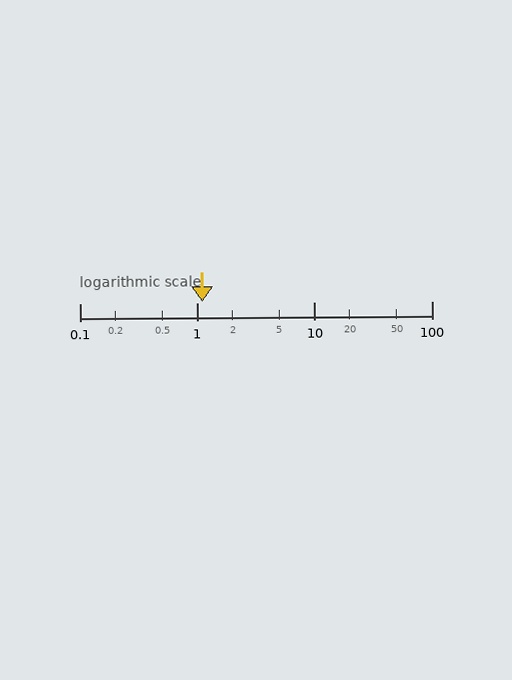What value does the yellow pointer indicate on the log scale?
The pointer indicates approximately 1.1.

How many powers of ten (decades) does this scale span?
The scale spans 3 decades, from 0.1 to 100.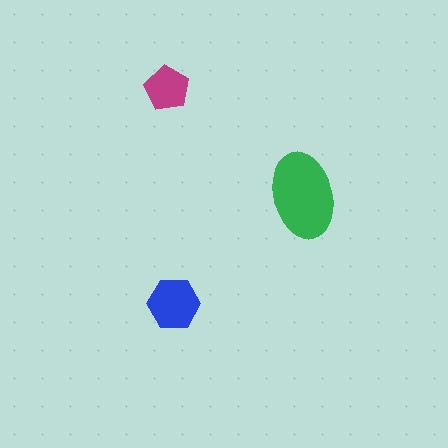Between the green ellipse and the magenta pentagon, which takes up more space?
The green ellipse.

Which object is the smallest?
The magenta pentagon.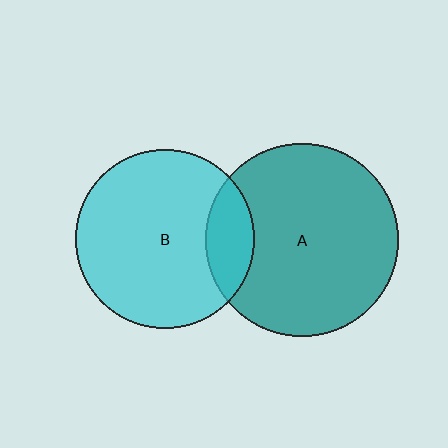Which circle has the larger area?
Circle A (teal).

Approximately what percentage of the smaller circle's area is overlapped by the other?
Approximately 15%.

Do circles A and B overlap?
Yes.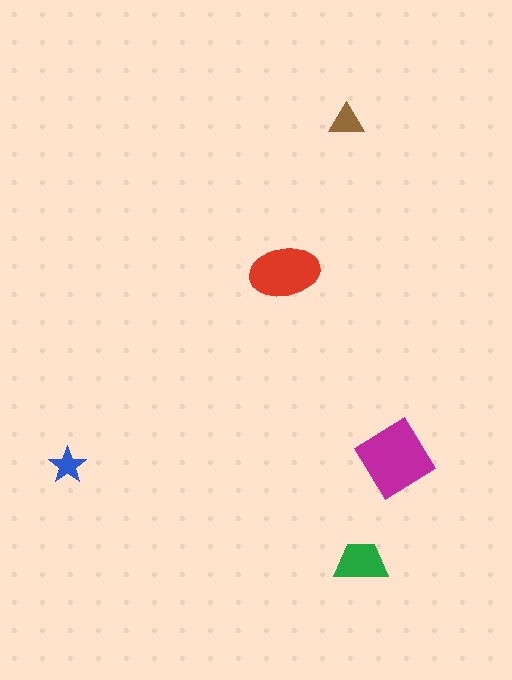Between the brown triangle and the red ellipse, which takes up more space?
The red ellipse.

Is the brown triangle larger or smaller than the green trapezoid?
Smaller.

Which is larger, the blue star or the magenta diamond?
The magenta diamond.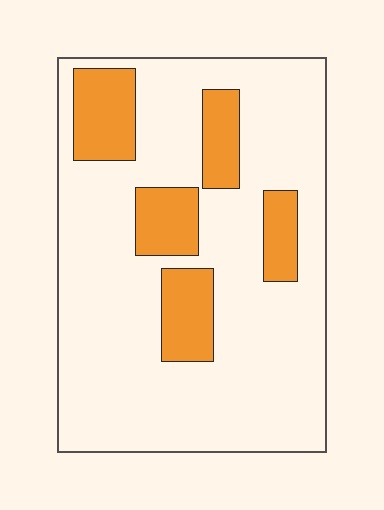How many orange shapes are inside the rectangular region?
5.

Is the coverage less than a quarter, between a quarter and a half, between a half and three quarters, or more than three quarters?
Less than a quarter.